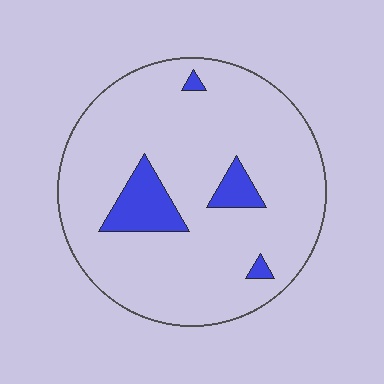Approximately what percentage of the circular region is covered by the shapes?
Approximately 10%.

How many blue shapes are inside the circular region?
4.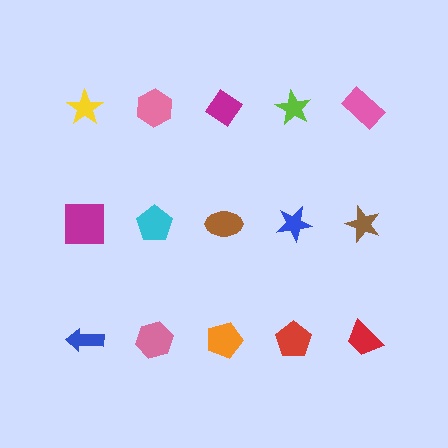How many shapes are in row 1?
5 shapes.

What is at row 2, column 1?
A magenta square.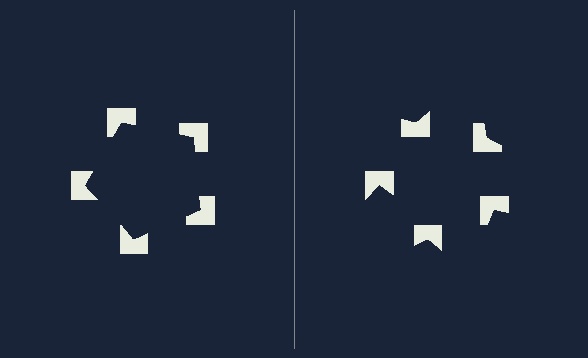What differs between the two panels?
The notched squares are positioned identically on both sides; only the wedge orientations differ. On the left they align to a pentagon; on the right they are misaligned.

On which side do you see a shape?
An illusory pentagon appears on the left side. On the right side the wedge cuts are rotated, so no coherent shape forms.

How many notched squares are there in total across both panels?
10 — 5 on each side.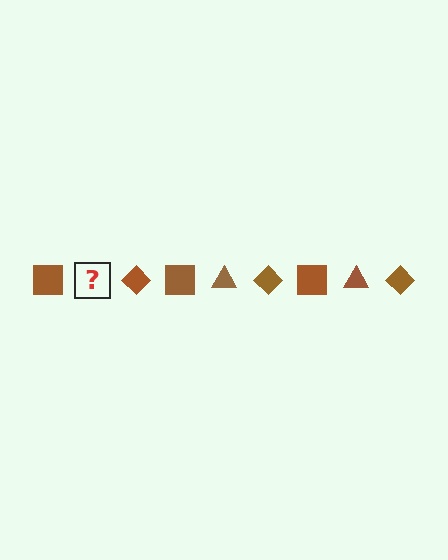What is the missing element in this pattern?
The missing element is a brown triangle.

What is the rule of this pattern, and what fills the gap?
The rule is that the pattern cycles through square, triangle, diamond shapes in brown. The gap should be filled with a brown triangle.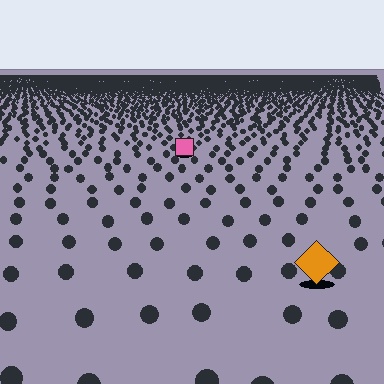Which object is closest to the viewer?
The orange diamond is closest. The texture marks near it are larger and more spread out.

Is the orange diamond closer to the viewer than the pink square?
Yes. The orange diamond is closer — you can tell from the texture gradient: the ground texture is coarser near it.